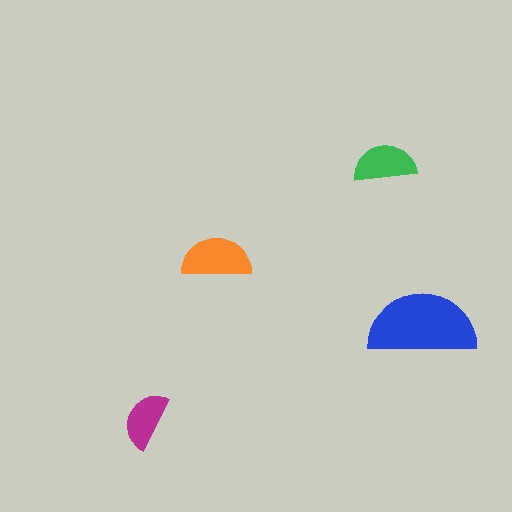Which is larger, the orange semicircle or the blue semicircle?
The blue one.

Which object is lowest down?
The magenta semicircle is bottommost.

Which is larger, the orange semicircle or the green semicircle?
The orange one.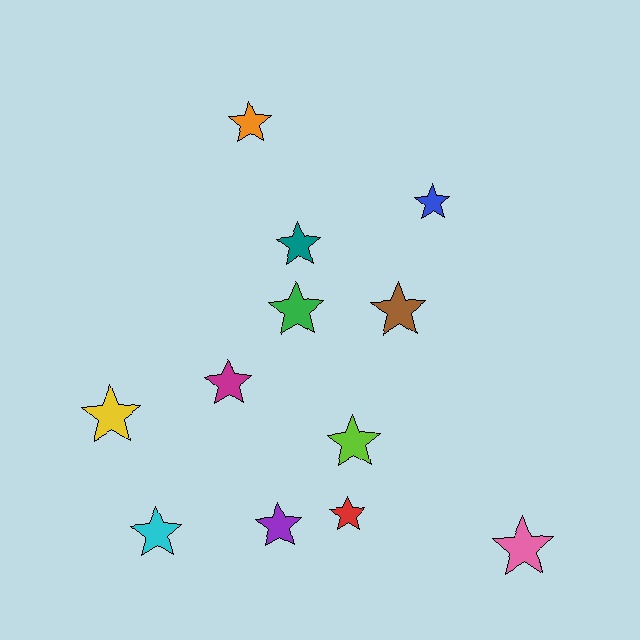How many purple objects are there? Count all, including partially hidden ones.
There is 1 purple object.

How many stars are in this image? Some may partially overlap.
There are 12 stars.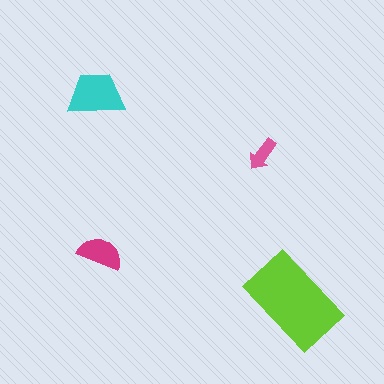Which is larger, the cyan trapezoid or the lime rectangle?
The lime rectangle.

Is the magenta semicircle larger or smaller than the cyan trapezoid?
Smaller.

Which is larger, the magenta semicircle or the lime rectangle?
The lime rectangle.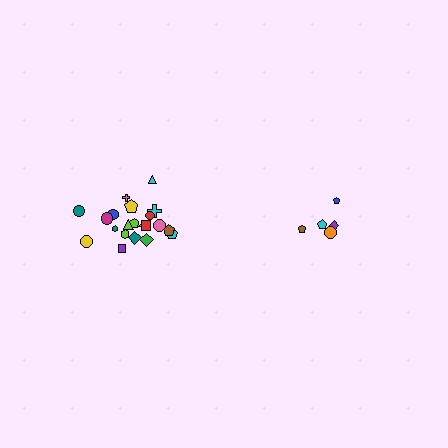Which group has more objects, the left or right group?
The left group.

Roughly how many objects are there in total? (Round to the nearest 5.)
Roughly 25 objects in total.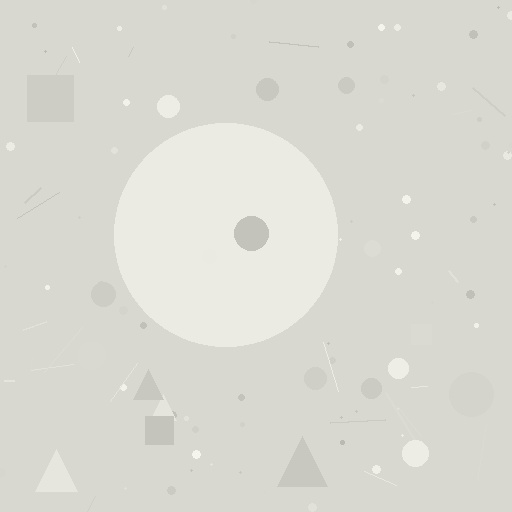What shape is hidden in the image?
A circle is hidden in the image.